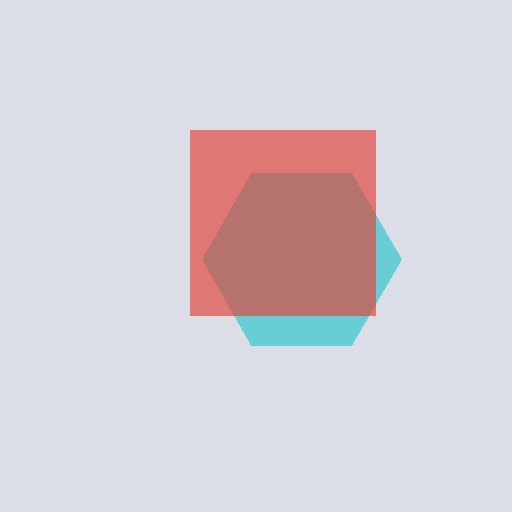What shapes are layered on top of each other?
The layered shapes are: a cyan hexagon, a red square.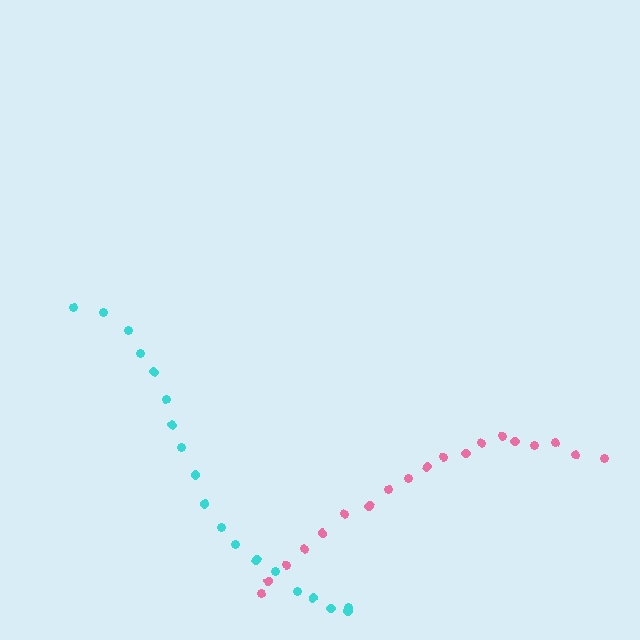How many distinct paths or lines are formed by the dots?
There are 2 distinct paths.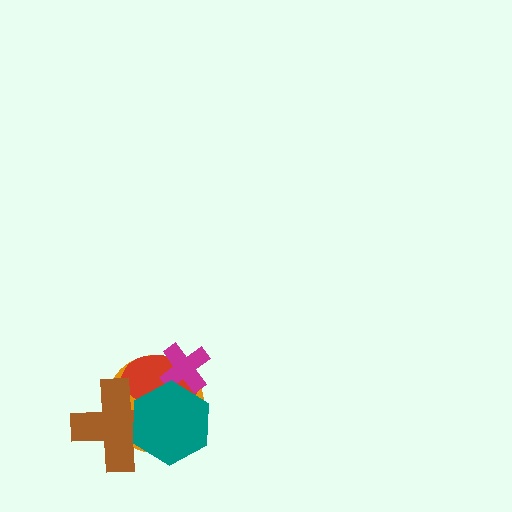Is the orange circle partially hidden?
Yes, it is partially covered by another shape.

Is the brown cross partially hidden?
Yes, it is partially covered by another shape.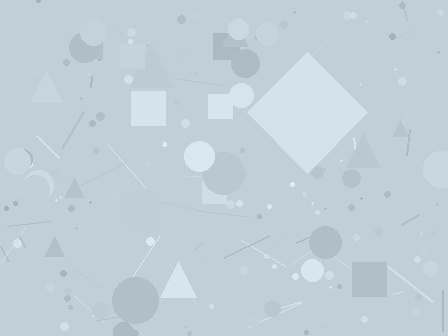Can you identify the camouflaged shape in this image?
The camouflaged shape is a diamond.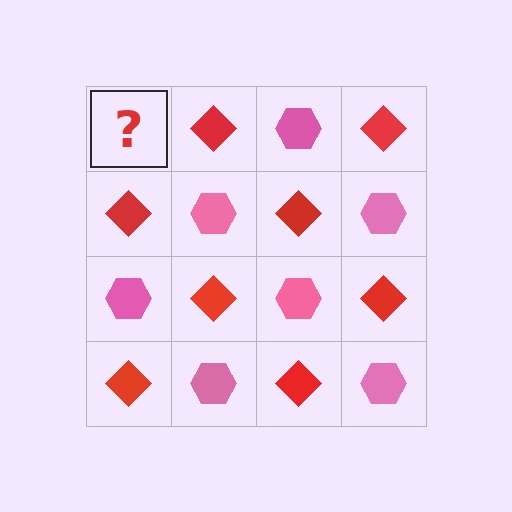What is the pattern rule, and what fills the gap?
The rule is that it alternates pink hexagon and red diamond in a checkerboard pattern. The gap should be filled with a pink hexagon.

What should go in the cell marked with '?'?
The missing cell should contain a pink hexagon.